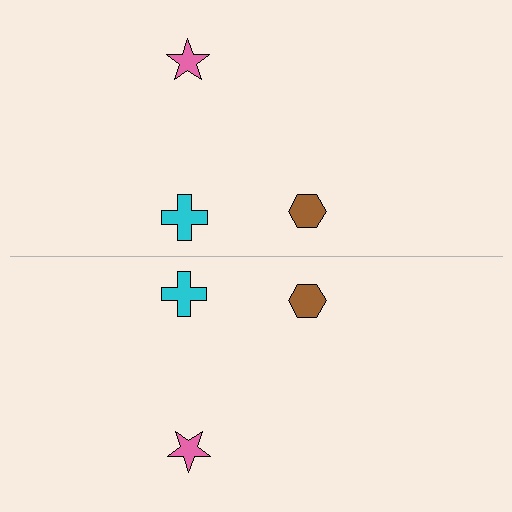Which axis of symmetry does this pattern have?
The pattern has a horizontal axis of symmetry running through the center of the image.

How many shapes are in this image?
There are 6 shapes in this image.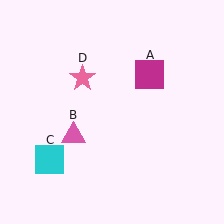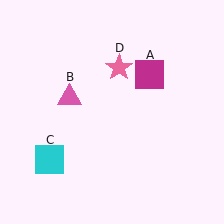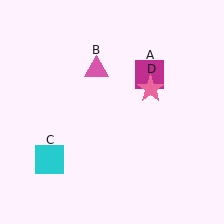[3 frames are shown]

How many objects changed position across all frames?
2 objects changed position: pink triangle (object B), pink star (object D).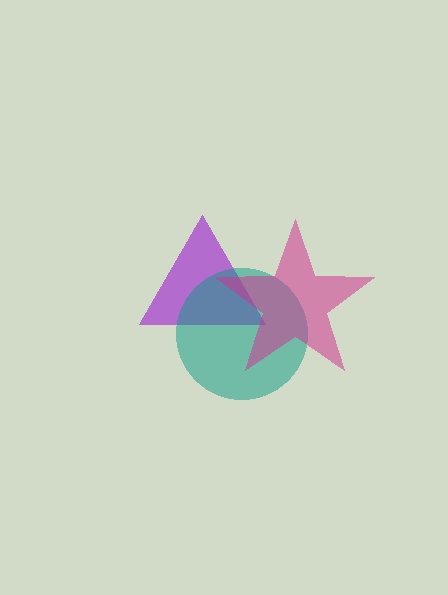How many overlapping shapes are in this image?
There are 3 overlapping shapes in the image.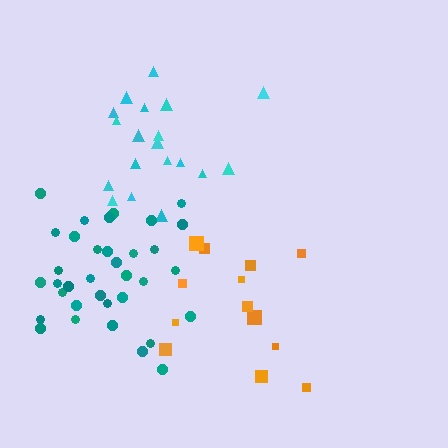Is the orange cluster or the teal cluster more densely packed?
Teal.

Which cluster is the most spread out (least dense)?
Cyan.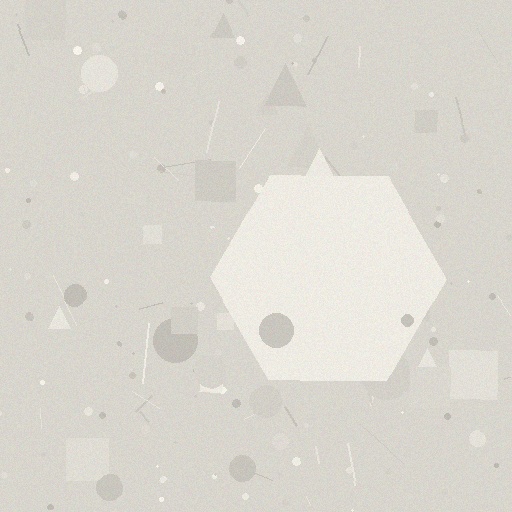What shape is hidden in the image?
A hexagon is hidden in the image.